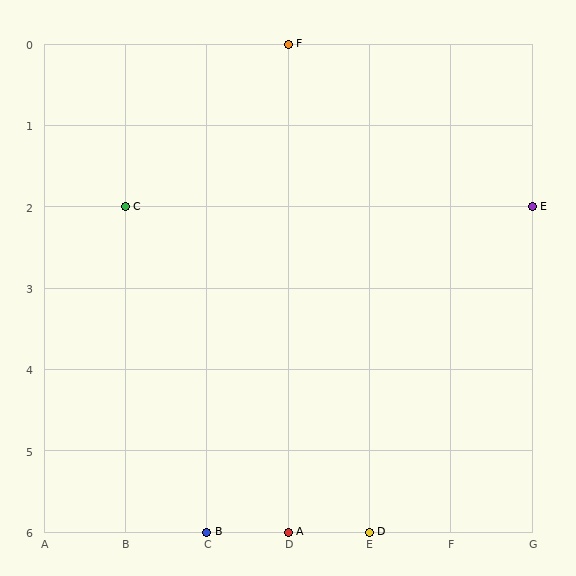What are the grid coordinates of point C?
Point C is at grid coordinates (B, 2).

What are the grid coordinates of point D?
Point D is at grid coordinates (E, 6).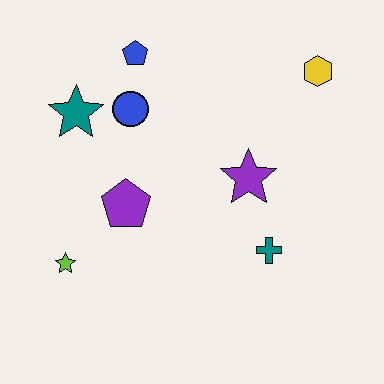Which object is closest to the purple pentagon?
The lime star is closest to the purple pentagon.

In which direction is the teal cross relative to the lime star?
The teal cross is to the right of the lime star.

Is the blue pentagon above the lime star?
Yes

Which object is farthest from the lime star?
The yellow hexagon is farthest from the lime star.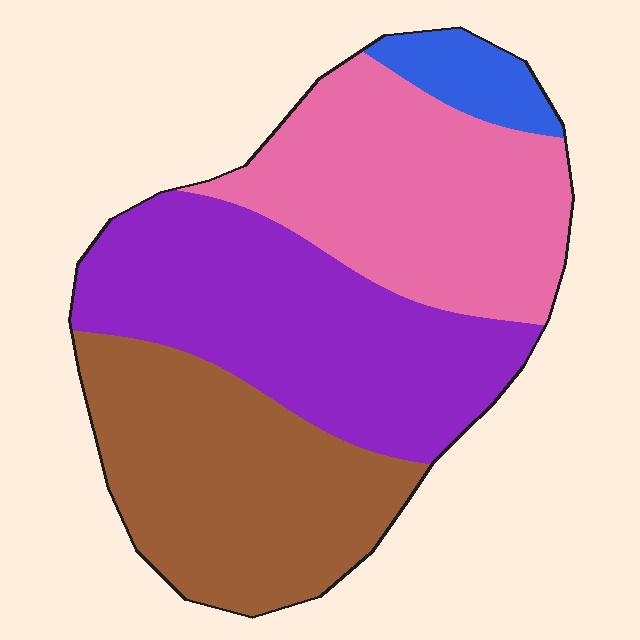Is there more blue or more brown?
Brown.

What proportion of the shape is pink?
Pink takes up about one third (1/3) of the shape.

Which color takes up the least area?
Blue, at roughly 5%.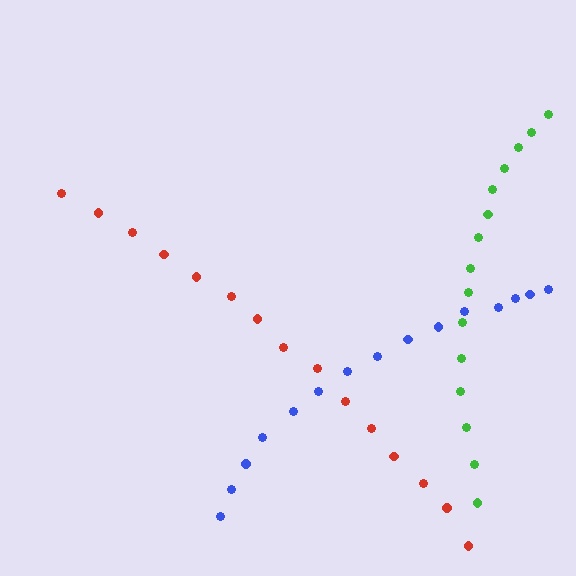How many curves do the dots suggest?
There are 3 distinct paths.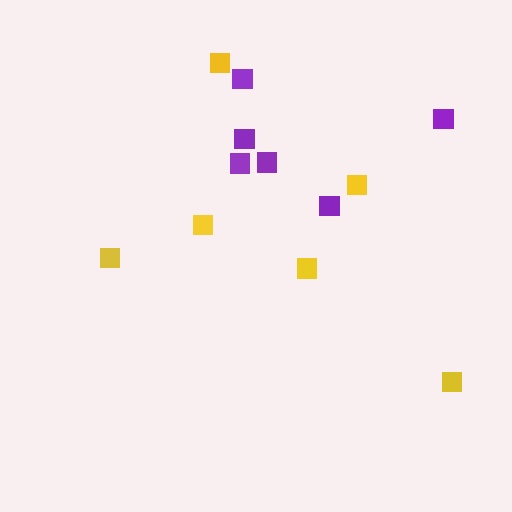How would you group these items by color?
There are 2 groups: one group of purple squares (6) and one group of yellow squares (6).